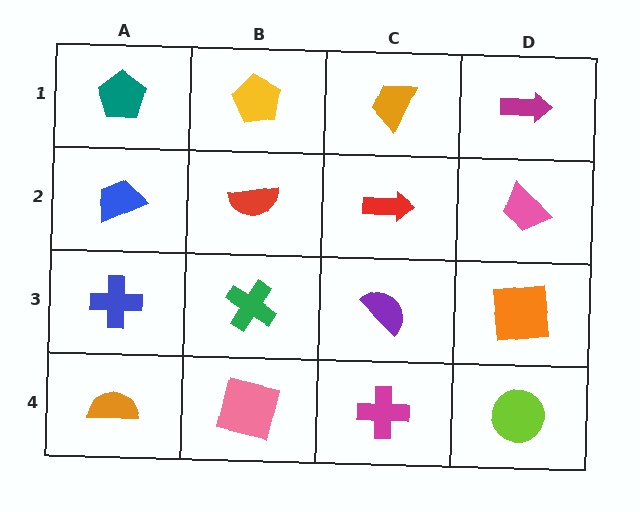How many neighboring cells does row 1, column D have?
2.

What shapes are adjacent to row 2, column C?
An orange trapezoid (row 1, column C), a purple semicircle (row 3, column C), a red semicircle (row 2, column B), a pink trapezoid (row 2, column D).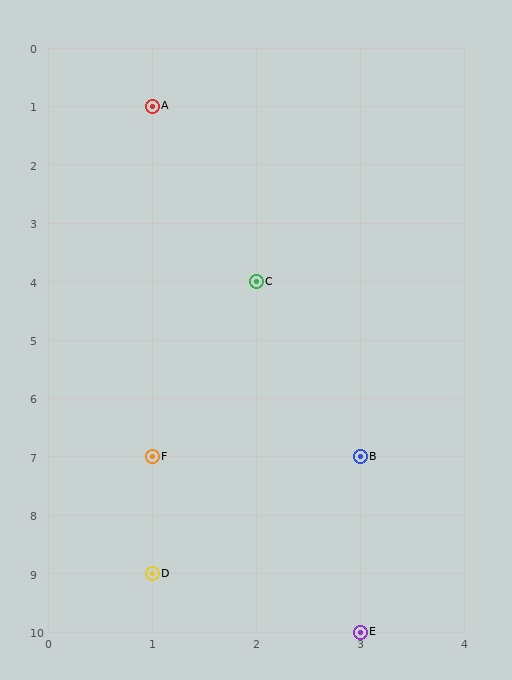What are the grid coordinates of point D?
Point D is at grid coordinates (1, 9).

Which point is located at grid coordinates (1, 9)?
Point D is at (1, 9).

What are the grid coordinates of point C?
Point C is at grid coordinates (2, 4).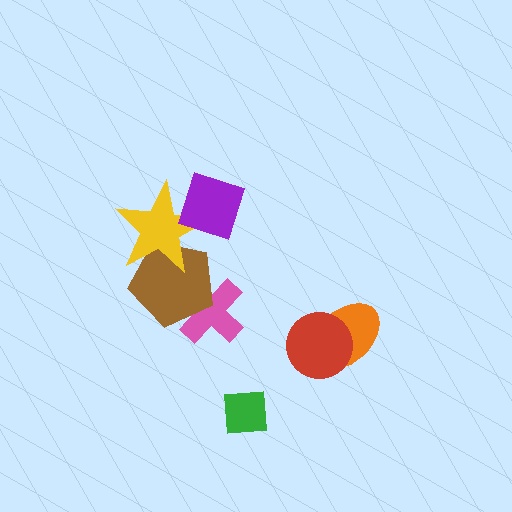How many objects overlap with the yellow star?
2 objects overlap with the yellow star.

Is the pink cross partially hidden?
Yes, it is partially covered by another shape.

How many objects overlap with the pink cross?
1 object overlaps with the pink cross.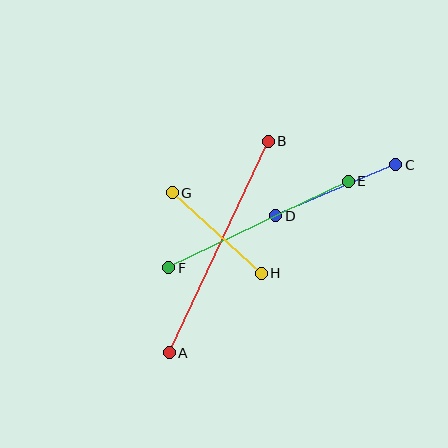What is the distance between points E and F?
The distance is approximately 199 pixels.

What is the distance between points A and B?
The distance is approximately 233 pixels.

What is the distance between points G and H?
The distance is approximately 120 pixels.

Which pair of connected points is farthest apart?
Points A and B are farthest apart.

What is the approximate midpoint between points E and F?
The midpoint is at approximately (259, 224) pixels.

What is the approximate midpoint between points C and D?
The midpoint is at approximately (336, 190) pixels.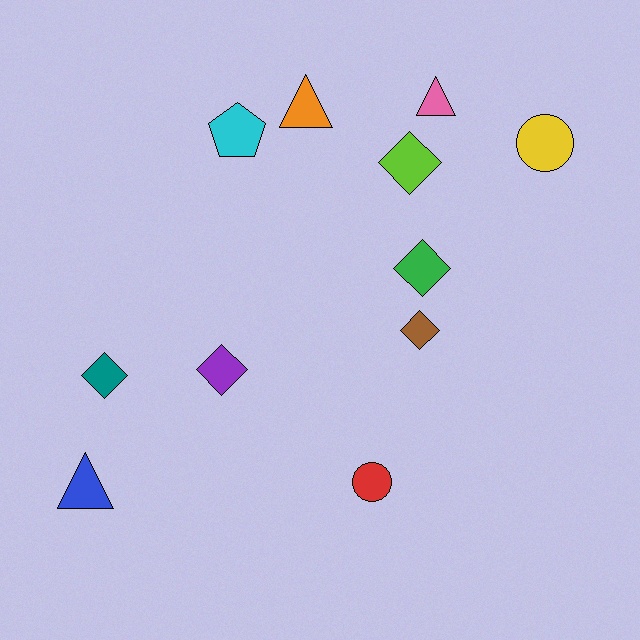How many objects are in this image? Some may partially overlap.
There are 11 objects.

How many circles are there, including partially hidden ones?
There are 2 circles.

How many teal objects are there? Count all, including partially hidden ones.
There is 1 teal object.